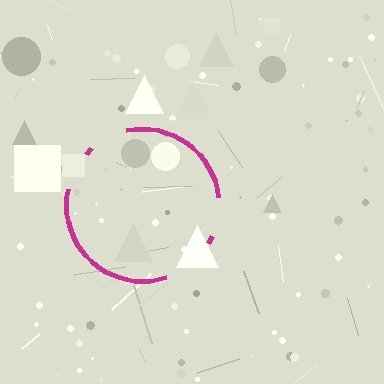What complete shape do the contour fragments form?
The contour fragments form a circle.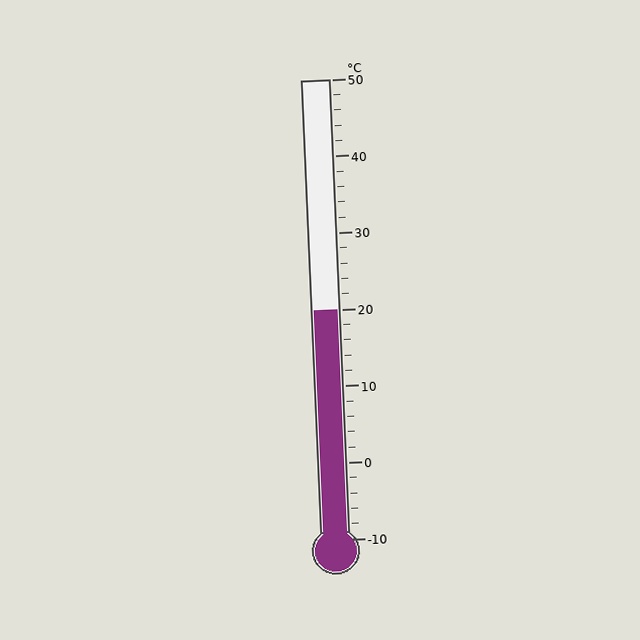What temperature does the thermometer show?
The thermometer shows approximately 20°C.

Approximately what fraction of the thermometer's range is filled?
The thermometer is filled to approximately 50% of its range.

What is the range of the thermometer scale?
The thermometer scale ranges from -10°C to 50°C.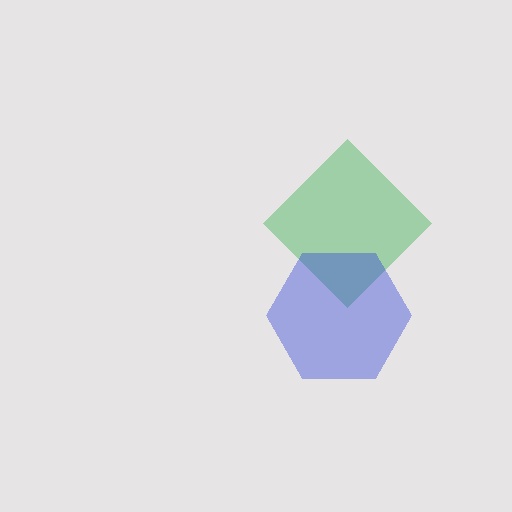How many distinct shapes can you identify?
There are 2 distinct shapes: a green diamond, a blue hexagon.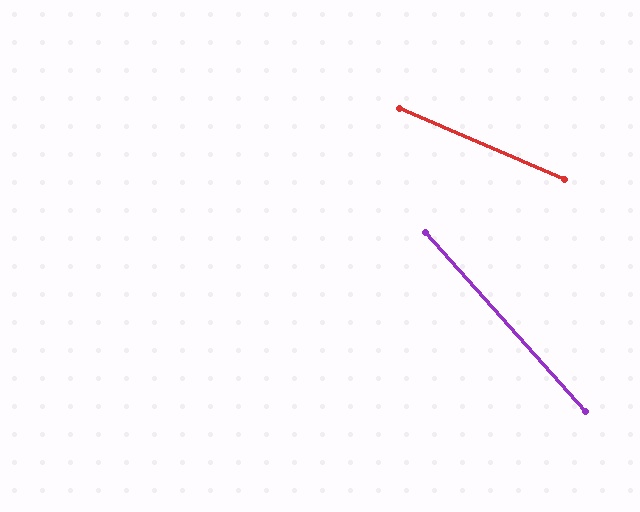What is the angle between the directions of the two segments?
Approximately 25 degrees.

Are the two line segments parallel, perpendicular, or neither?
Neither parallel nor perpendicular — they differ by about 25°.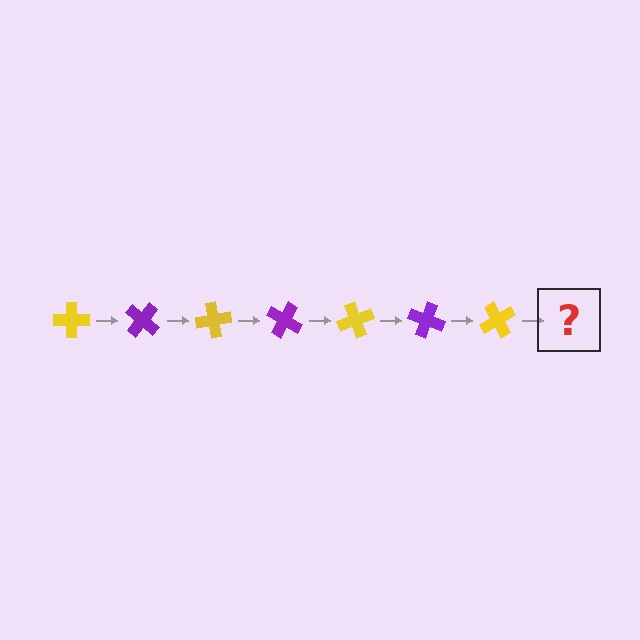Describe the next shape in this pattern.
It should be a purple cross, rotated 280 degrees from the start.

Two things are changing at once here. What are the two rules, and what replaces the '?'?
The two rules are that it rotates 40 degrees each step and the color cycles through yellow and purple. The '?' should be a purple cross, rotated 280 degrees from the start.